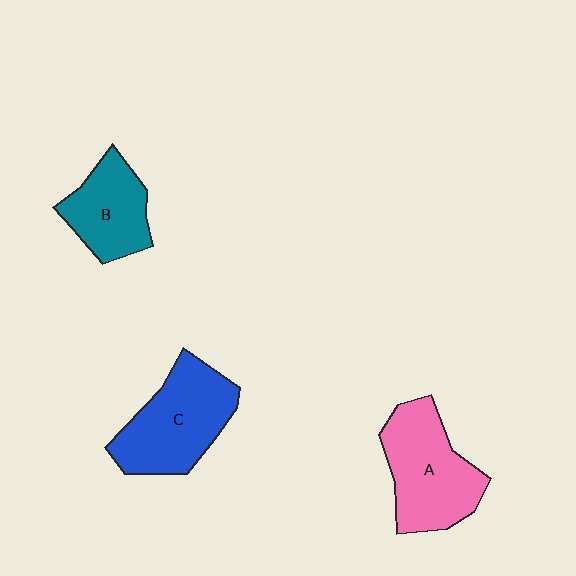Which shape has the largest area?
Shape C (blue).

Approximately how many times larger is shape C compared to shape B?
Approximately 1.4 times.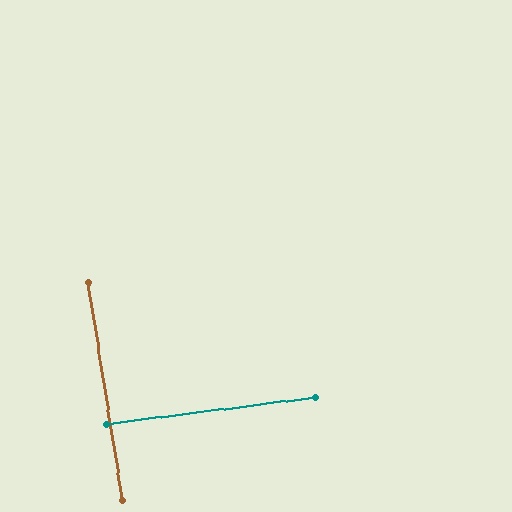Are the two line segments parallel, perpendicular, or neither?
Perpendicular — they meet at approximately 88°.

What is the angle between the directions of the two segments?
Approximately 88 degrees.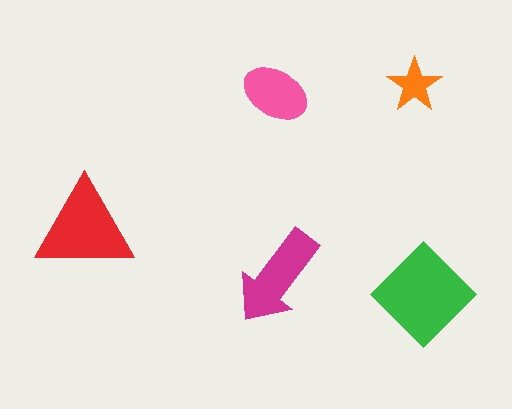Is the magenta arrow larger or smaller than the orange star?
Larger.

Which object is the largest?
The green diamond.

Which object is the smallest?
The orange star.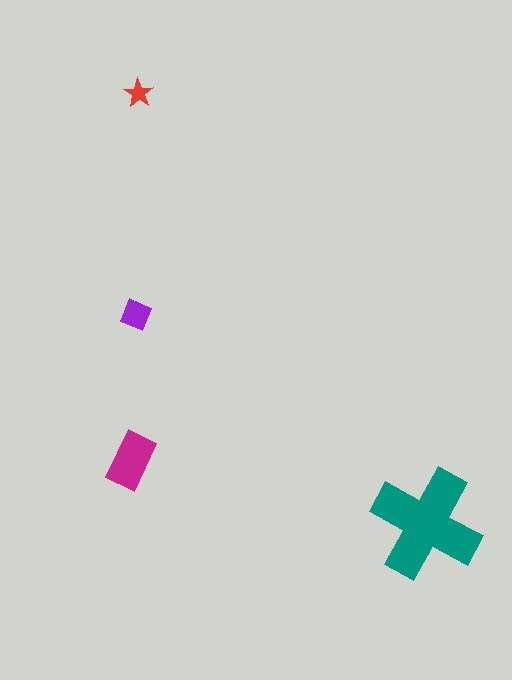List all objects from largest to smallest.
The teal cross, the magenta rectangle, the purple diamond, the red star.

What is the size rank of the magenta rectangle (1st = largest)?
2nd.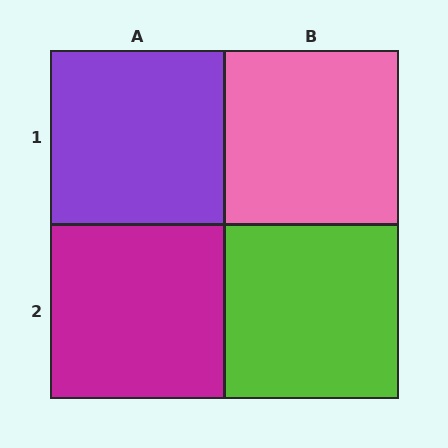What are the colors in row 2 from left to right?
Magenta, lime.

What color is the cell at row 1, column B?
Pink.